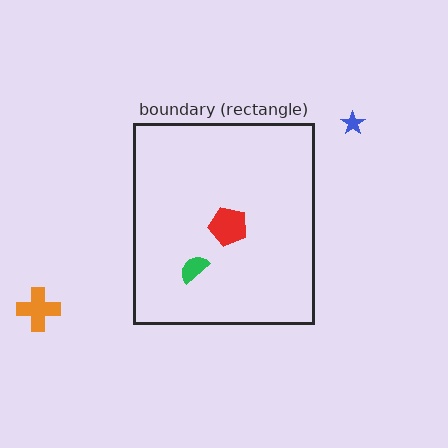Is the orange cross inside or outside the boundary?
Outside.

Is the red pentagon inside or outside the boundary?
Inside.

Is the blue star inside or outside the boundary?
Outside.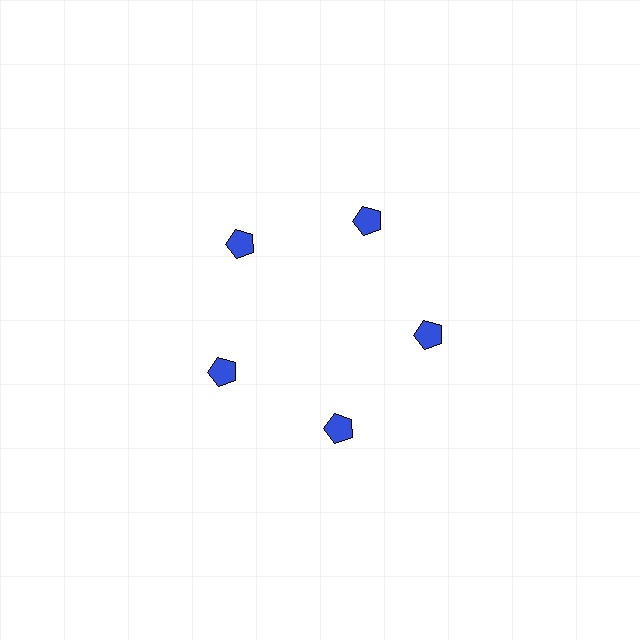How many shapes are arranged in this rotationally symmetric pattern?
There are 5 shapes, arranged in 5 groups of 1.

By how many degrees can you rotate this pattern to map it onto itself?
The pattern maps onto itself every 72 degrees of rotation.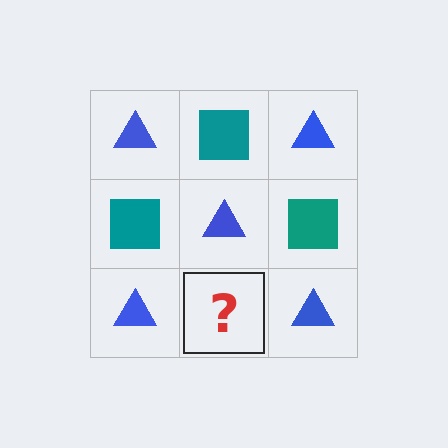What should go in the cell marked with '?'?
The missing cell should contain a teal square.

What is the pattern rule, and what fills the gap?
The rule is that it alternates blue triangle and teal square in a checkerboard pattern. The gap should be filled with a teal square.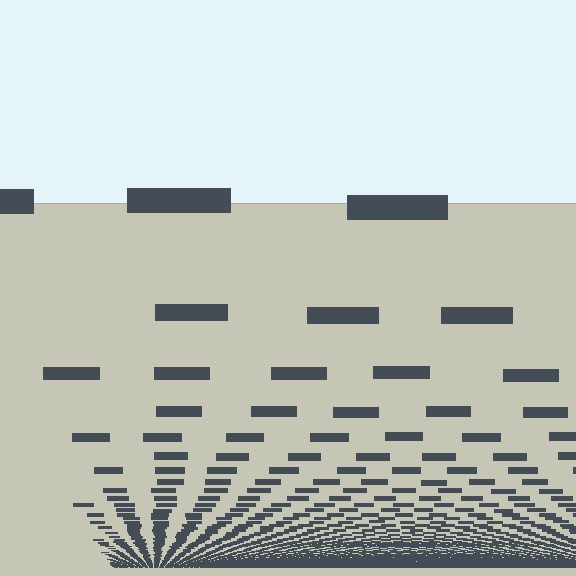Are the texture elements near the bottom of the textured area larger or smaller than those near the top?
Smaller. The gradient is inverted — elements near the bottom are smaller and denser.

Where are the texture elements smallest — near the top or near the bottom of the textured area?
Near the bottom.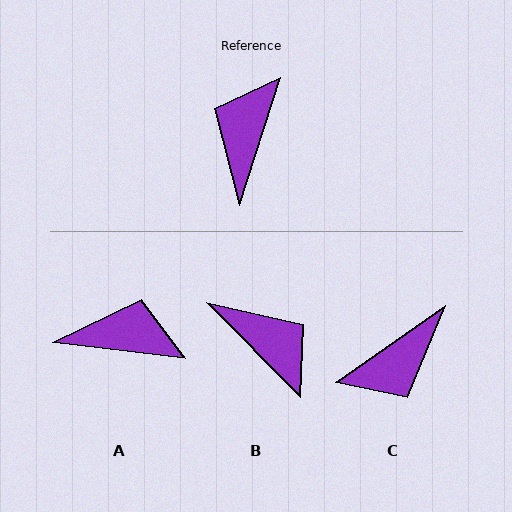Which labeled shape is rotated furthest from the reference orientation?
C, about 143 degrees away.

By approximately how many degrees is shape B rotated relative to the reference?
Approximately 118 degrees clockwise.